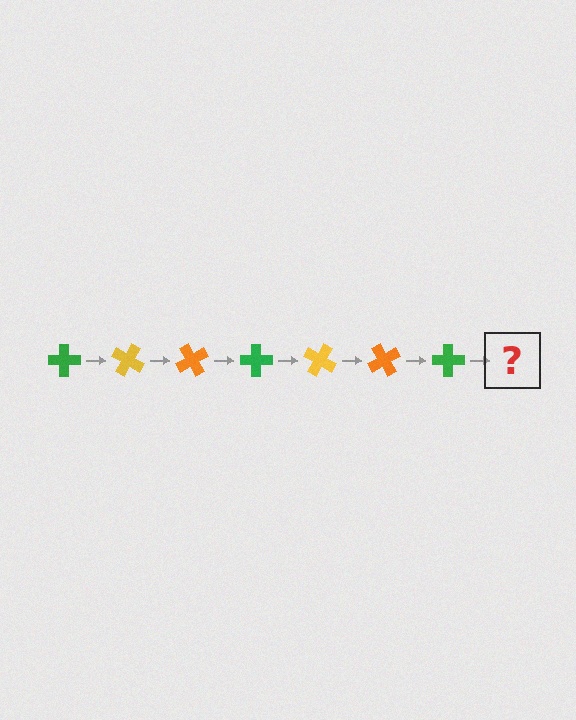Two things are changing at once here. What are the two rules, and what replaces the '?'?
The two rules are that it rotates 30 degrees each step and the color cycles through green, yellow, and orange. The '?' should be a yellow cross, rotated 210 degrees from the start.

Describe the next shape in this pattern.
It should be a yellow cross, rotated 210 degrees from the start.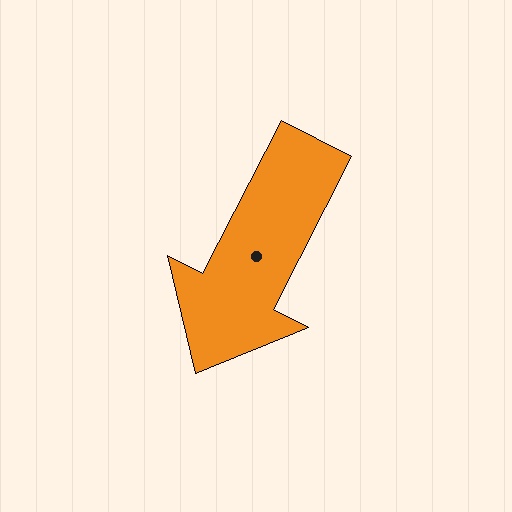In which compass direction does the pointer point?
Southwest.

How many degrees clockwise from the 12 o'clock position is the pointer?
Approximately 207 degrees.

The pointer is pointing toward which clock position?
Roughly 7 o'clock.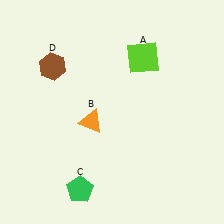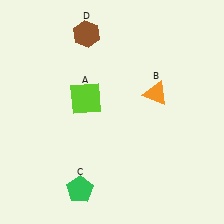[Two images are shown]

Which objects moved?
The objects that moved are: the lime square (A), the orange triangle (B), the brown hexagon (D).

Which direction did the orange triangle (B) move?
The orange triangle (B) moved right.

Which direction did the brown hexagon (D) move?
The brown hexagon (D) moved right.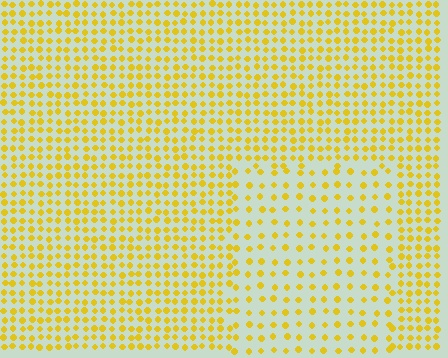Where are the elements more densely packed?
The elements are more densely packed outside the rectangle boundary.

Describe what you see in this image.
The image contains small yellow elements arranged at two different densities. A rectangle-shaped region is visible where the elements are less densely packed than the surrounding area.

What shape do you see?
I see a rectangle.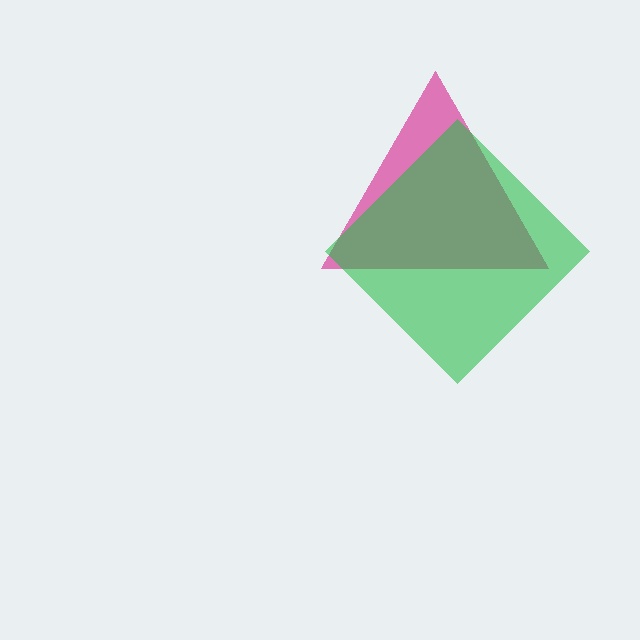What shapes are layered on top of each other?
The layered shapes are: a magenta triangle, a green diamond.